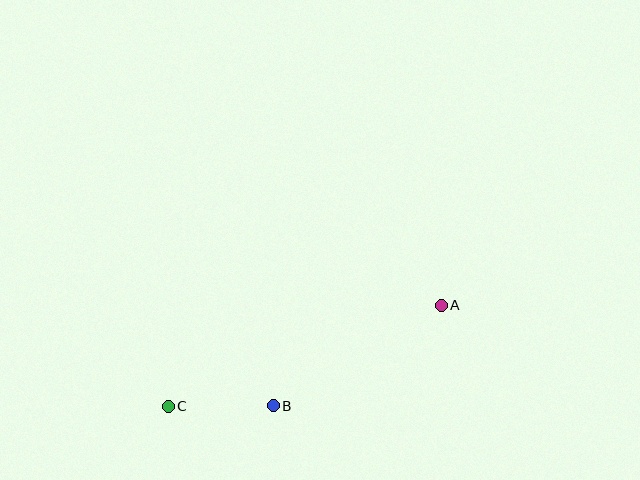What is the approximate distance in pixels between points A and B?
The distance between A and B is approximately 196 pixels.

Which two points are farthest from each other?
Points A and C are farthest from each other.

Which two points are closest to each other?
Points B and C are closest to each other.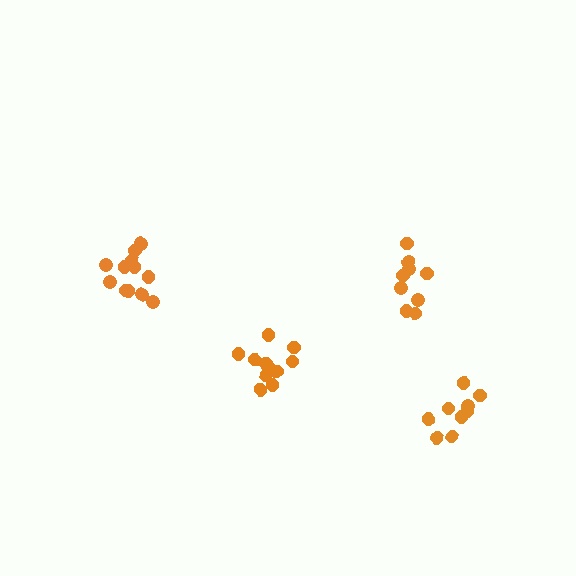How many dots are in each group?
Group 1: 11 dots, Group 2: 9 dots, Group 3: 9 dots, Group 4: 12 dots (41 total).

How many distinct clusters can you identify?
There are 4 distinct clusters.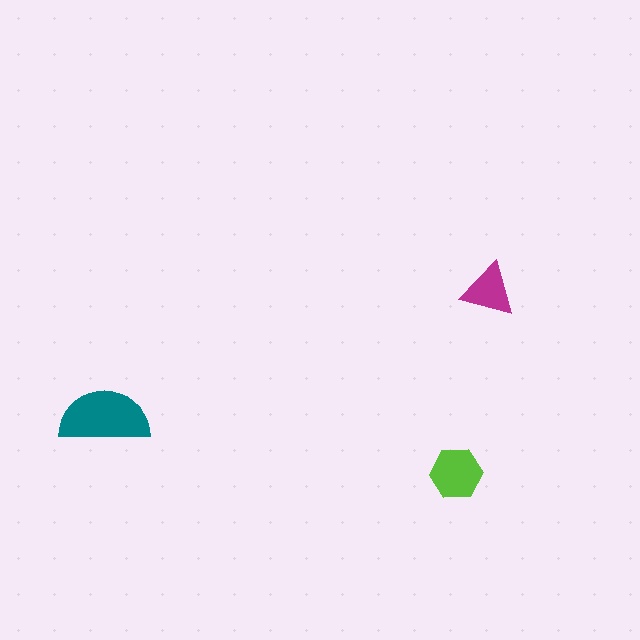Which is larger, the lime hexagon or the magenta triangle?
The lime hexagon.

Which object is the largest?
The teal semicircle.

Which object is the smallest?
The magenta triangle.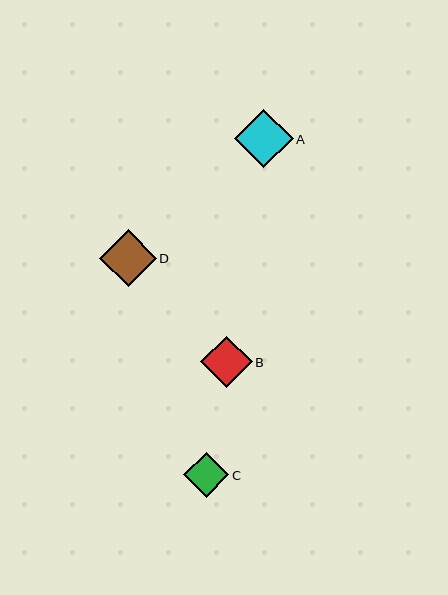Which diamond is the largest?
Diamond A is the largest with a size of approximately 58 pixels.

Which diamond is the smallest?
Diamond C is the smallest with a size of approximately 45 pixels.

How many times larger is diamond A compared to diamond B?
Diamond A is approximately 1.1 times the size of diamond B.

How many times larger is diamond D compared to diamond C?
Diamond D is approximately 1.2 times the size of diamond C.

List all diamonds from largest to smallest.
From largest to smallest: A, D, B, C.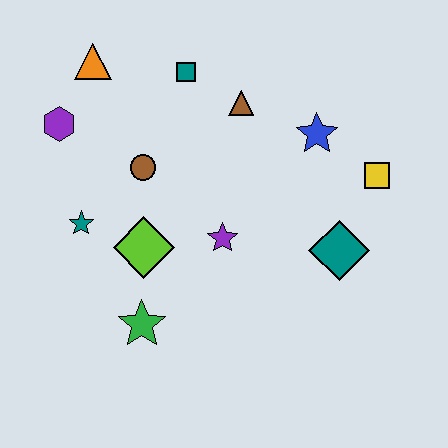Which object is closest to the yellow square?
The blue star is closest to the yellow square.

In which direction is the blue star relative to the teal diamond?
The blue star is above the teal diamond.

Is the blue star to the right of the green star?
Yes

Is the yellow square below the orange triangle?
Yes